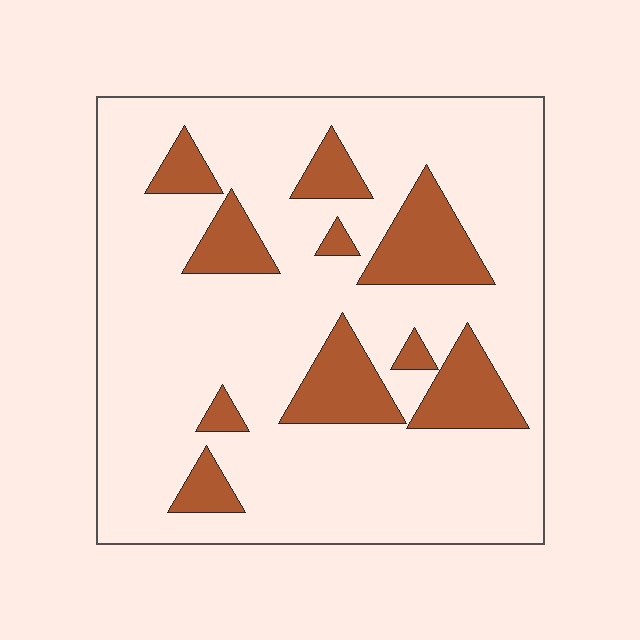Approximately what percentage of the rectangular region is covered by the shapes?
Approximately 20%.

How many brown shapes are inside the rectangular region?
10.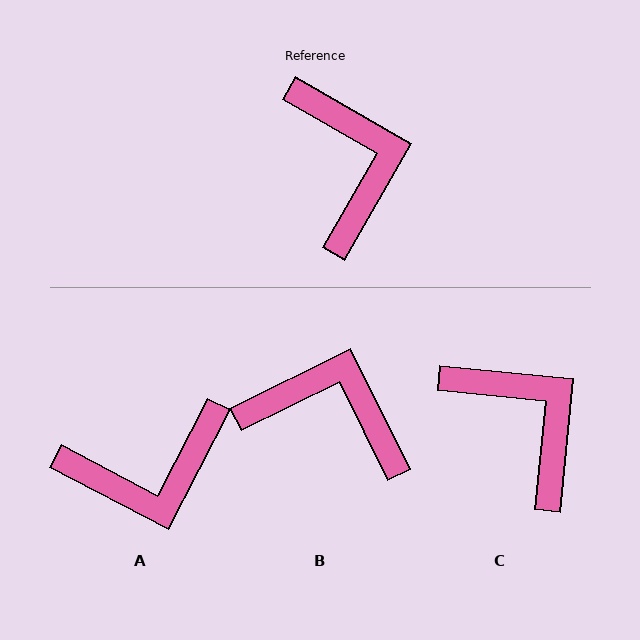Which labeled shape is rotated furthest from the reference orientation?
A, about 88 degrees away.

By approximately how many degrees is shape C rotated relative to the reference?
Approximately 24 degrees counter-clockwise.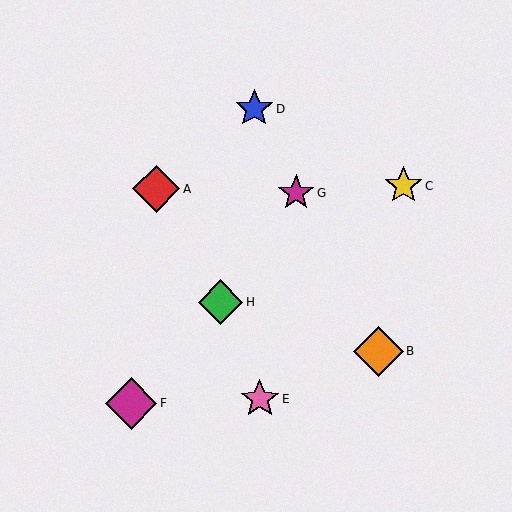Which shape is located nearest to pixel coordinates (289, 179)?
The magenta star (labeled G) at (296, 193) is nearest to that location.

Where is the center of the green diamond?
The center of the green diamond is at (221, 302).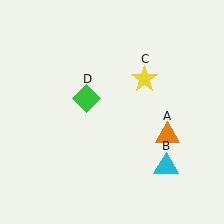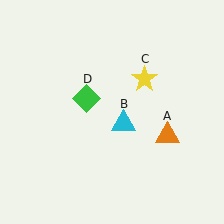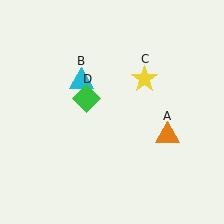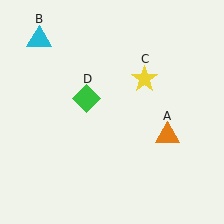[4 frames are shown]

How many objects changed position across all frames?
1 object changed position: cyan triangle (object B).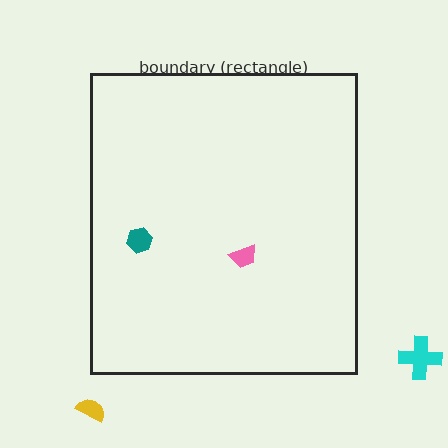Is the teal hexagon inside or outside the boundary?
Inside.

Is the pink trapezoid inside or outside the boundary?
Inside.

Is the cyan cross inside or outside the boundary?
Outside.